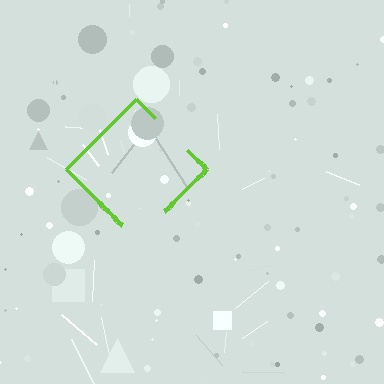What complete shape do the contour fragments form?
The contour fragments form a diamond.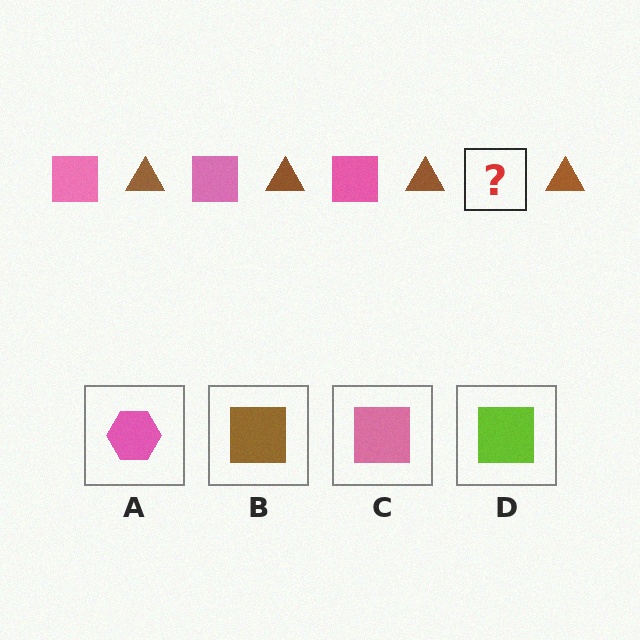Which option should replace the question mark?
Option C.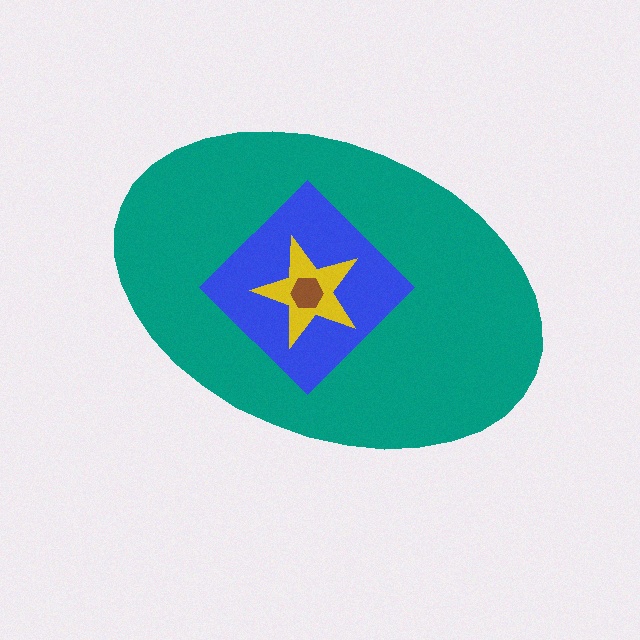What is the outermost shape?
The teal ellipse.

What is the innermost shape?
The brown hexagon.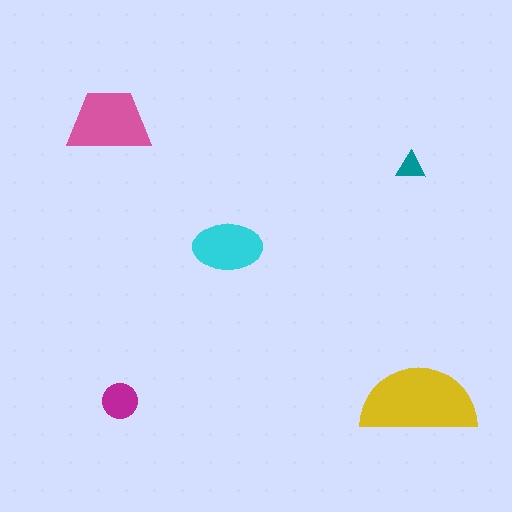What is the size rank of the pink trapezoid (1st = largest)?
2nd.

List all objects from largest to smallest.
The yellow semicircle, the pink trapezoid, the cyan ellipse, the magenta circle, the teal triangle.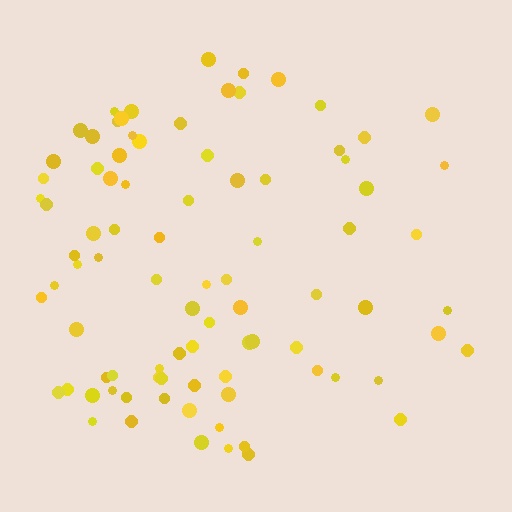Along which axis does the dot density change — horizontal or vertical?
Horizontal.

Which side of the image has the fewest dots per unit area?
The right.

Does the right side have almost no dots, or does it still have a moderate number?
Still a moderate number, just noticeably fewer than the left.